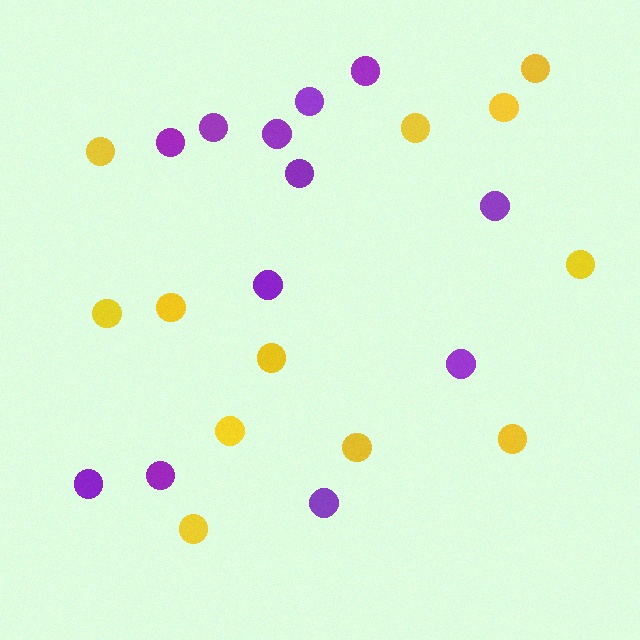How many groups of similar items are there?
There are 2 groups: one group of purple circles (12) and one group of yellow circles (12).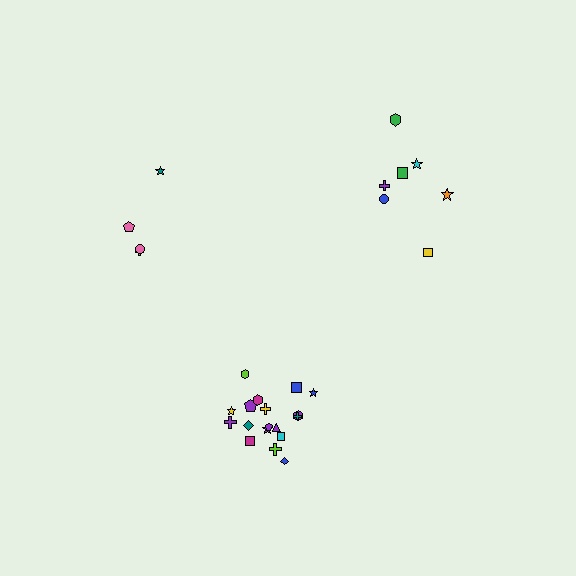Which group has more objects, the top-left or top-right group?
The top-right group.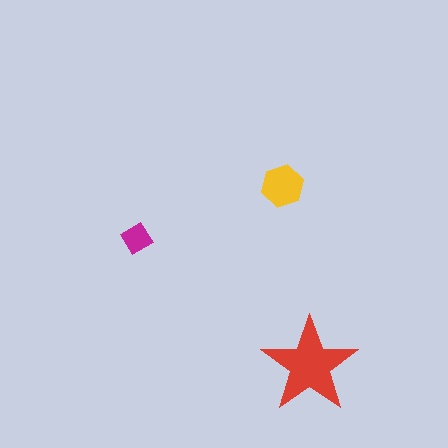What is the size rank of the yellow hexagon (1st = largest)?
2nd.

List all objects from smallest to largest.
The magenta diamond, the yellow hexagon, the red star.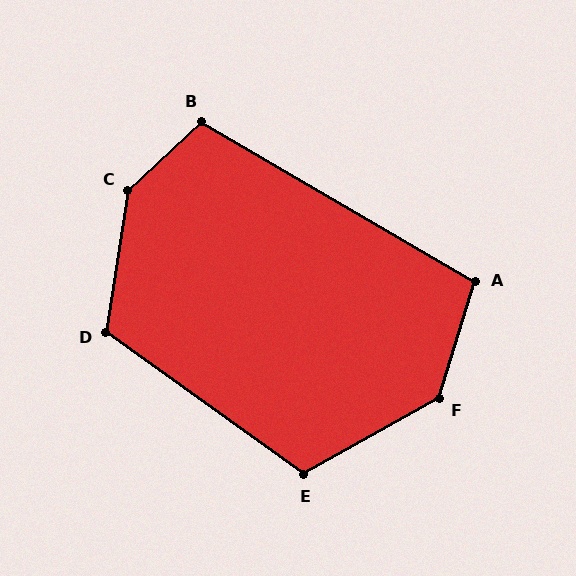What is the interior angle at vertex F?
Approximately 137 degrees (obtuse).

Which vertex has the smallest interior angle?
A, at approximately 103 degrees.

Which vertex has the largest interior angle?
C, at approximately 142 degrees.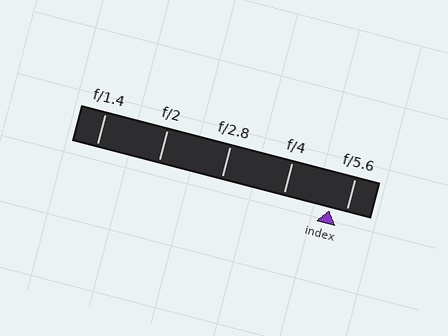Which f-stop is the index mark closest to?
The index mark is closest to f/5.6.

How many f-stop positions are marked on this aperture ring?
There are 5 f-stop positions marked.